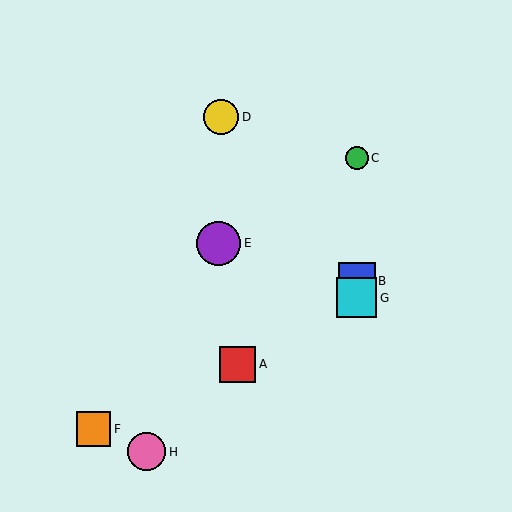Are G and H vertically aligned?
No, G is at x≈357 and H is at x≈146.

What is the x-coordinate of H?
Object H is at x≈146.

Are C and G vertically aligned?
Yes, both are at x≈357.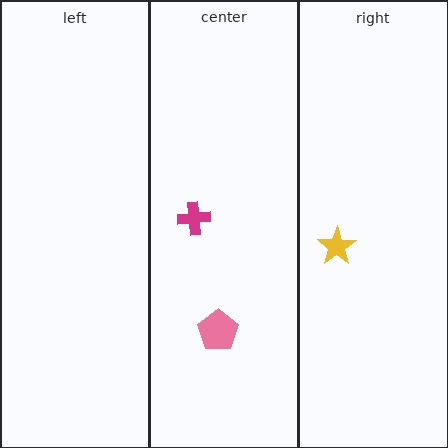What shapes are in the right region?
The yellow star.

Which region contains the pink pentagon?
The center region.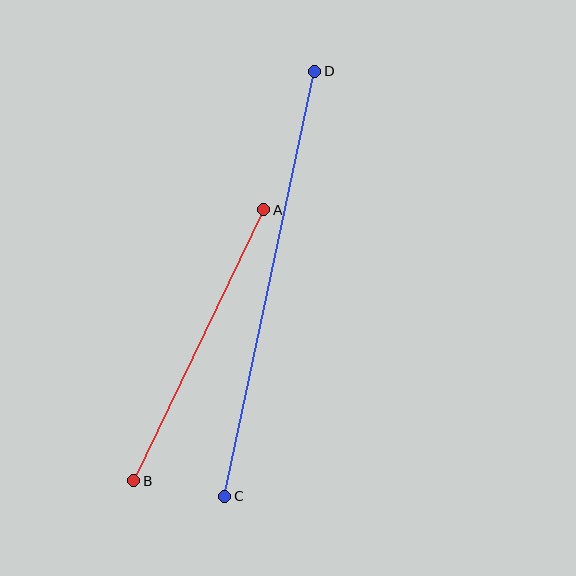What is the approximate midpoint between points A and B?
The midpoint is at approximately (199, 345) pixels.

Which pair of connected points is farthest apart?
Points C and D are farthest apart.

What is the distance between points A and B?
The distance is approximately 300 pixels.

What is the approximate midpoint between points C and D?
The midpoint is at approximately (270, 284) pixels.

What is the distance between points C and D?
The distance is approximately 435 pixels.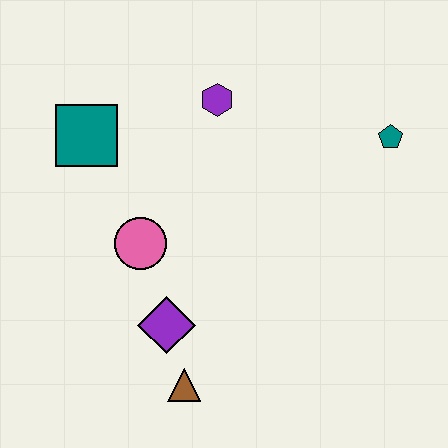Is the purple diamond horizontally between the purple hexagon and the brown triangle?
No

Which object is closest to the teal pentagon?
The purple hexagon is closest to the teal pentagon.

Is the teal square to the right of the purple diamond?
No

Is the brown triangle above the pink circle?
No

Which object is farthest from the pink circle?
The teal pentagon is farthest from the pink circle.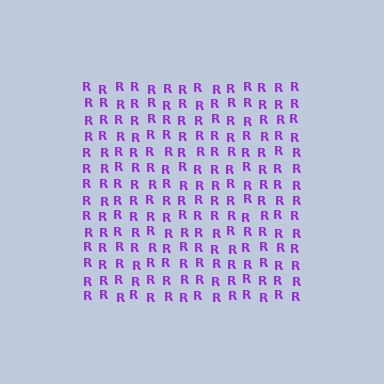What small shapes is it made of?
It is made of small letter R's.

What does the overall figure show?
The overall figure shows a square.